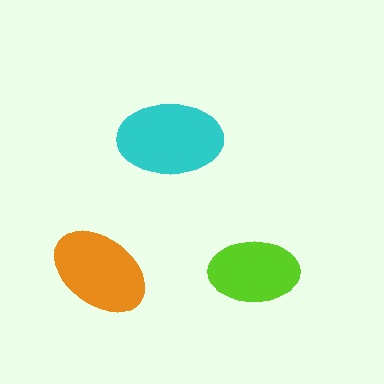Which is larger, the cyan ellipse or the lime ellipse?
The cyan one.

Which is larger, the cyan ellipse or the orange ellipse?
The cyan one.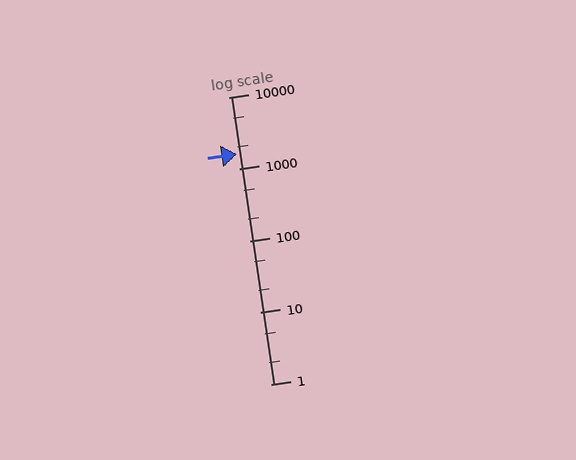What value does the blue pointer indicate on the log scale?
The pointer indicates approximately 1600.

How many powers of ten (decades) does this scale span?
The scale spans 4 decades, from 1 to 10000.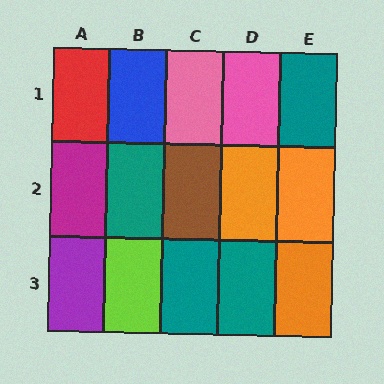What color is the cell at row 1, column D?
Pink.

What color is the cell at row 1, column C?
Pink.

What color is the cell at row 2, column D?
Orange.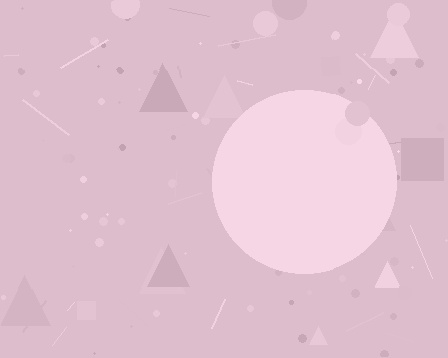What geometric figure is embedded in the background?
A circle is embedded in the background.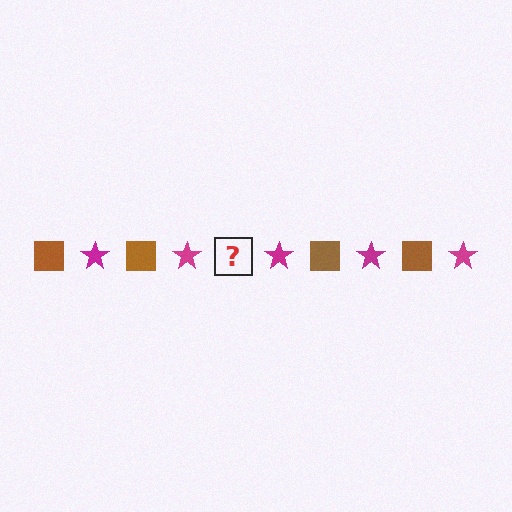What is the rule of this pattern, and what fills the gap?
The rule is that the pattern alternates between brown square and magenta star. The gap should be filled with a brown square.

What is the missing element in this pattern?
The missing element is a brown square.